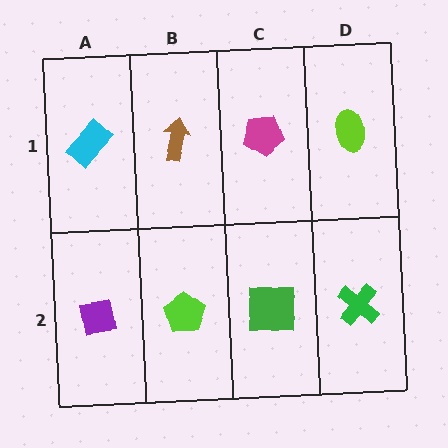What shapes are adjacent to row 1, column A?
A purple square (row 2, column A), a brown arrow (row 1, column B).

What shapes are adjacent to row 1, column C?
A green square (row 2, column C), a brown arrow (row 1, column B), a lime ellipse (row 1, column D).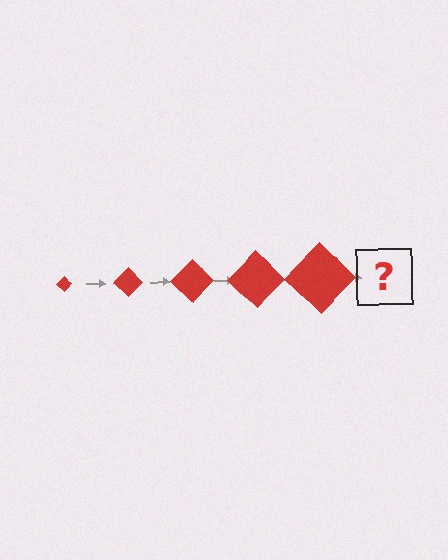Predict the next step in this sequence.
The next step is a red diamond, larger than the previous one.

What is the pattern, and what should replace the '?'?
The pattern is that the diamond gets progressively larger each step. The '?' should be a red diamond, larger than the previous one.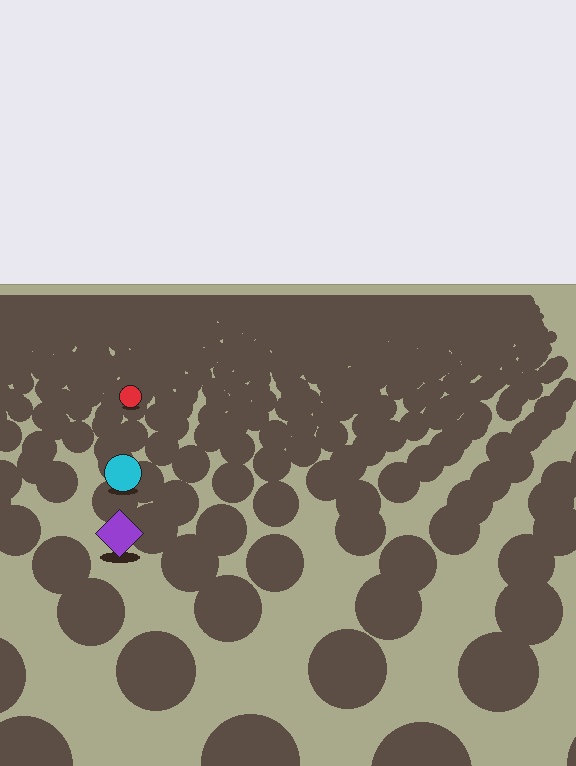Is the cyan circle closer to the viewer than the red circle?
Yes. The cyan circle is closer — you can tell from the texture gradient: the ground texture is coarser near it.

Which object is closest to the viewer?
The purple diamond is closest. The texture marks near it are larger and more spread out.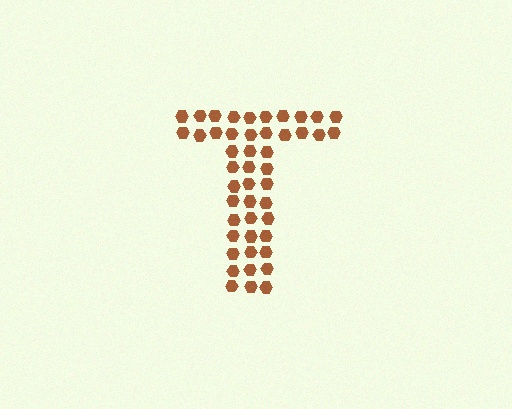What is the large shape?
The large shape is the letter T.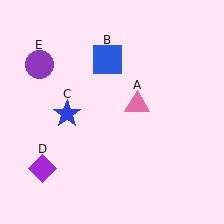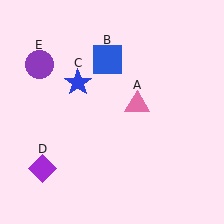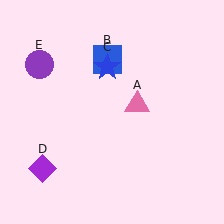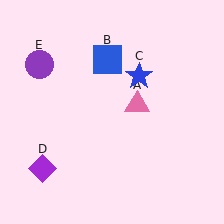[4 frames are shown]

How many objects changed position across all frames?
1 object changed position: blue star (object C).